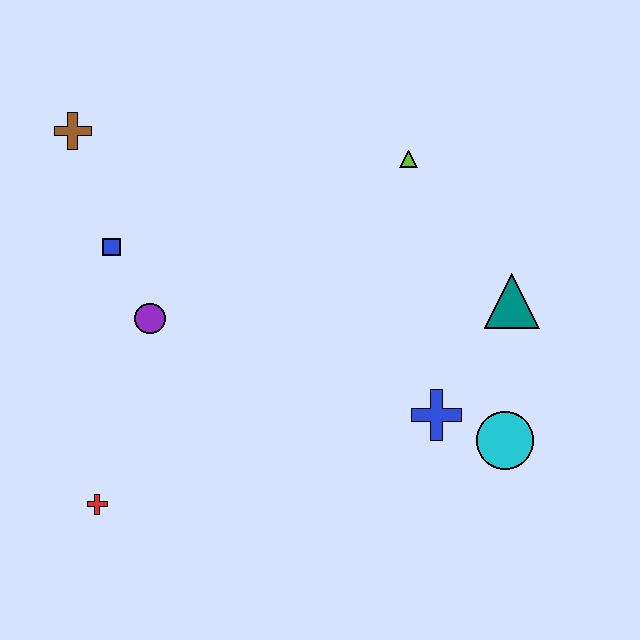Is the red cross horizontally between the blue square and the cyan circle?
No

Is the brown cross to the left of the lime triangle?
Yes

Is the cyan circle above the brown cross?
No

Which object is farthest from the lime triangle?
The red cross is farthest from the lime triangle.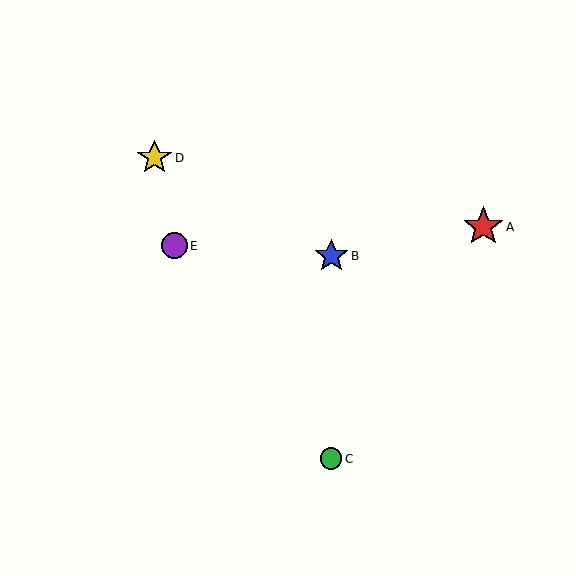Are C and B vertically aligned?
Yes, both are at x≈331.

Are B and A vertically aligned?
No, B is at x≈331 and A is at x≈483.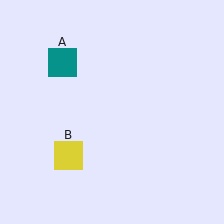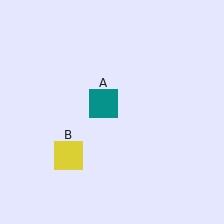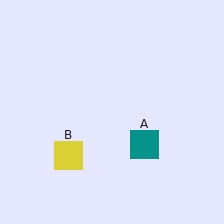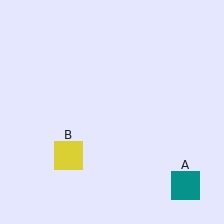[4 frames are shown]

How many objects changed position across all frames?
1 object changed position: teal square (object A).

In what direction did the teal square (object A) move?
The teal square (object A) moved down and to the right.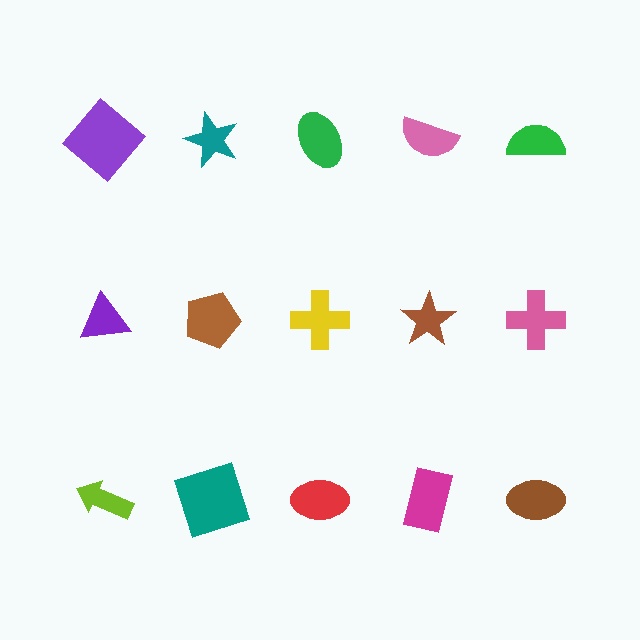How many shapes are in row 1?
5 shapes.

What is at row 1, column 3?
A green ellipse.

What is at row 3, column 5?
A brown ellipse.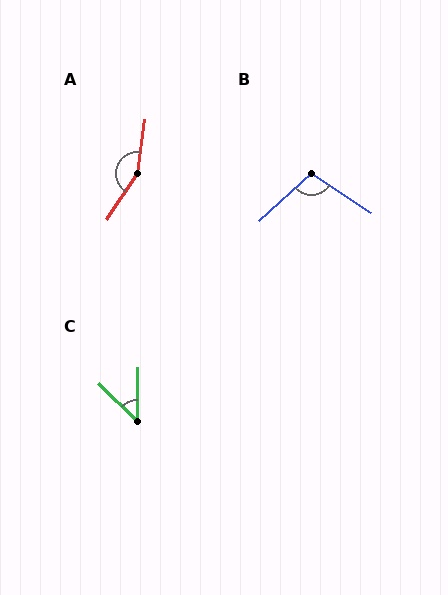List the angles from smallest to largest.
C (46°), B (105°), A (155°).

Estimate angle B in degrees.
Approximately 105 degrees.